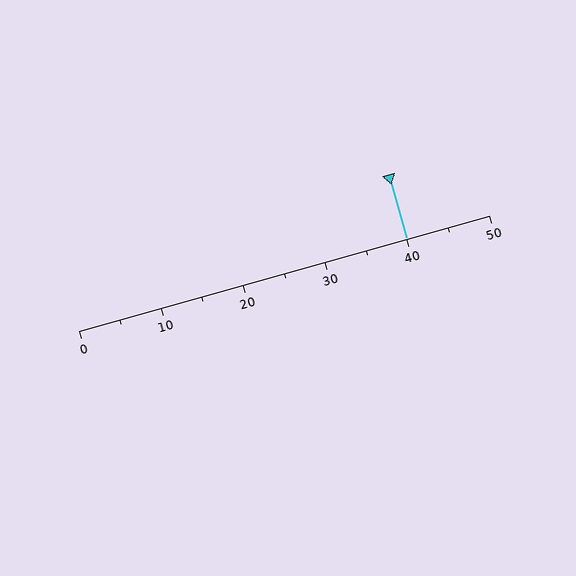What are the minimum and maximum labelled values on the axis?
The axis runs from 0 to 50.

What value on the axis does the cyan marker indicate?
The marker indicates approximately 40.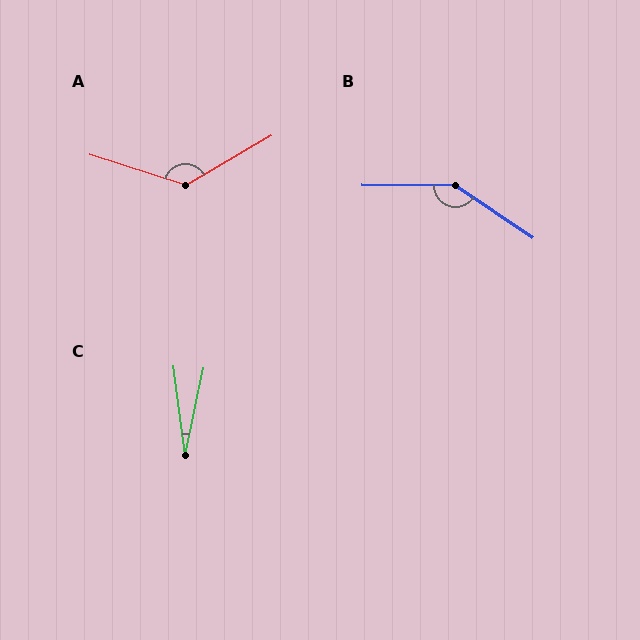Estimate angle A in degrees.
Approximately 132 degrees.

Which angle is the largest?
B, at approximately 146 degrees.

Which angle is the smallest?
C, at approximately 19 degrees.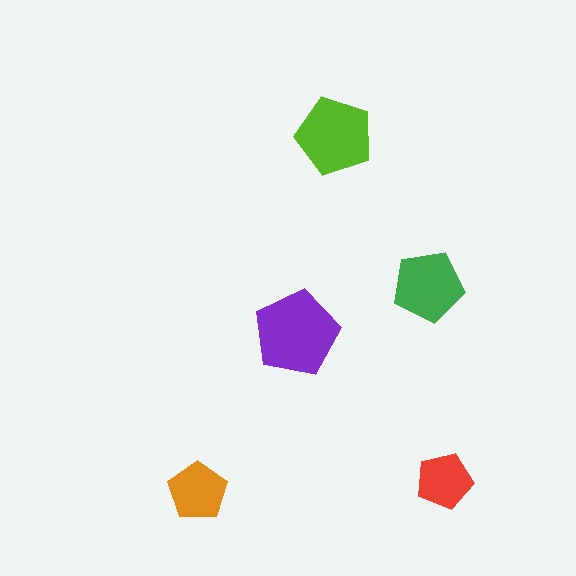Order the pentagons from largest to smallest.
the purple one, the lime one, the green one, the orange one, the red one.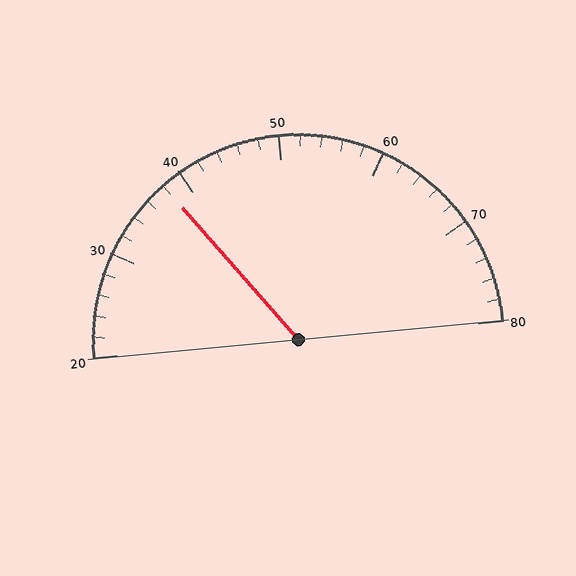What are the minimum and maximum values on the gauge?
The gauge ranges from 20 to 80.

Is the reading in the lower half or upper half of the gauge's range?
The reading is in the lower half of the range (20 to 80).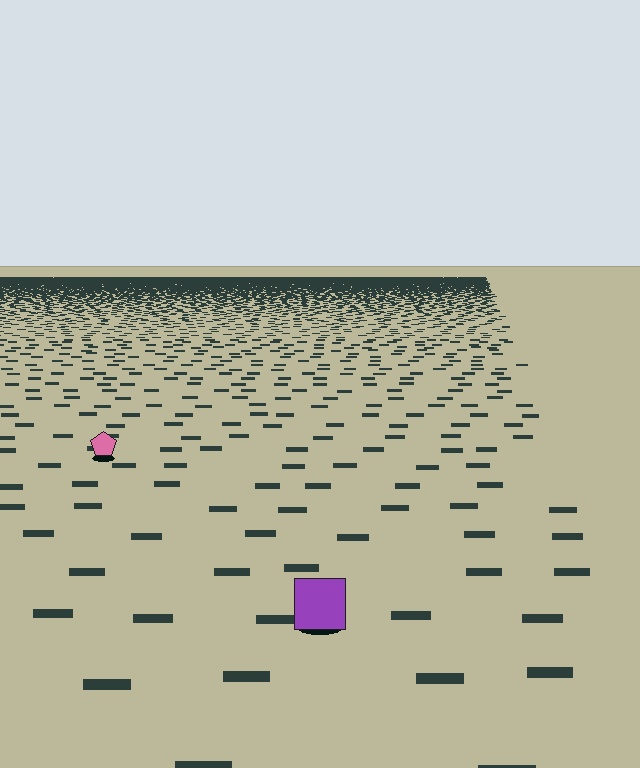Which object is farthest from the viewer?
The pink pentagon is farthest from the viewer. It appears smaller and the ground texture around it is denser.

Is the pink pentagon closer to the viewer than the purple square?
No. The purple square is closer — you can tell from the texture gradient: the ground texture is coarser near it.